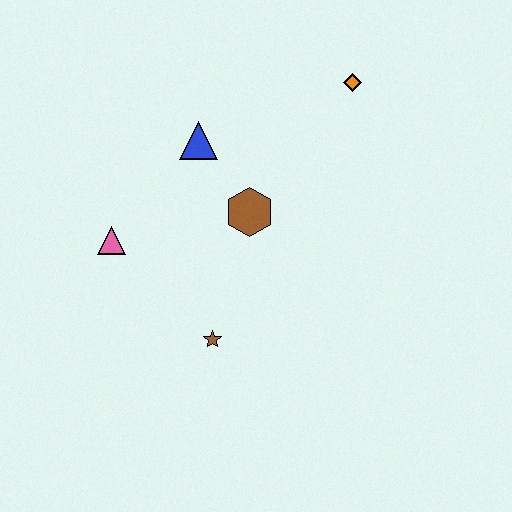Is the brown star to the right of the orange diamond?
No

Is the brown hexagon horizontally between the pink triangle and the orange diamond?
Yes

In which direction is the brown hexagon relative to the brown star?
The brown hexagon is above the brown star.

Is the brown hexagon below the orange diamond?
Yes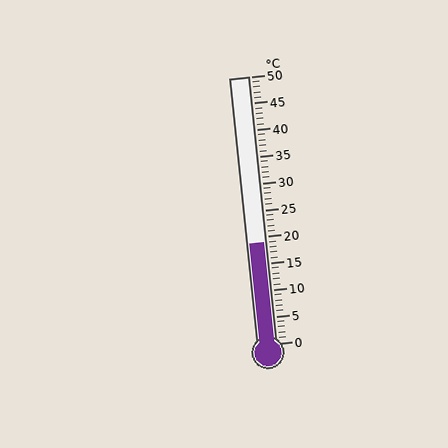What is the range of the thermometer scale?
The thermometer scale ranges from 0°C to 50°C.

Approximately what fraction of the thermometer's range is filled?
The thermometer is filled to approximately 40% of its range.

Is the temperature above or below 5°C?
The temperature is above 5°C.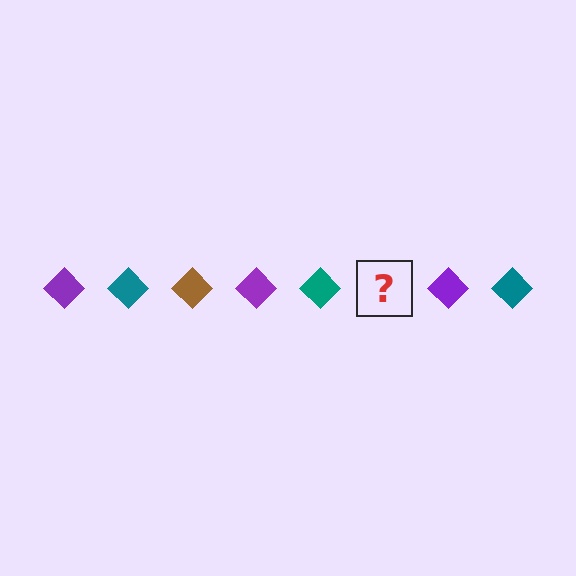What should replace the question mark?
The question mark should be replaced with a brown diamond.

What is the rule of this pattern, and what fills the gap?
The rule is that the pattern cycles through purple, teal, brown diamonds. The gap should be filled with a brown diamond.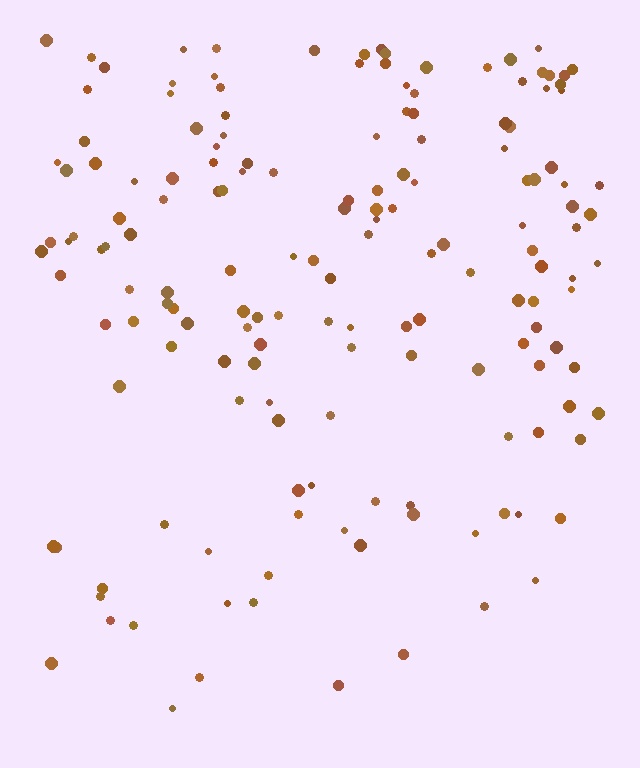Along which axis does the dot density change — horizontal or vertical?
Vertical.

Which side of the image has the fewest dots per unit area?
The bottom.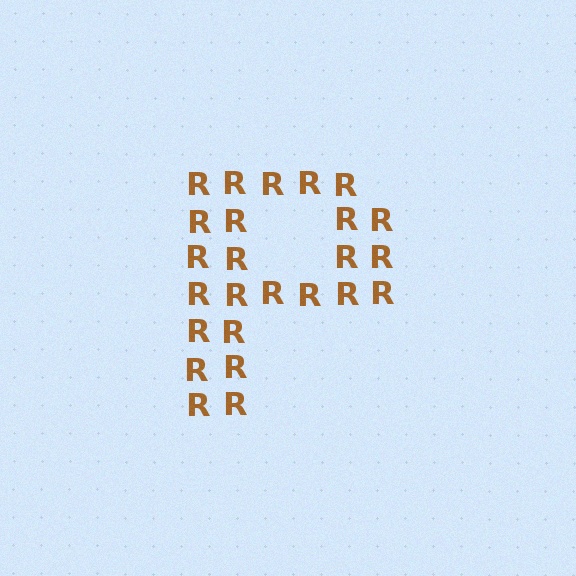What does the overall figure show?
The overall figure shows the letter P.